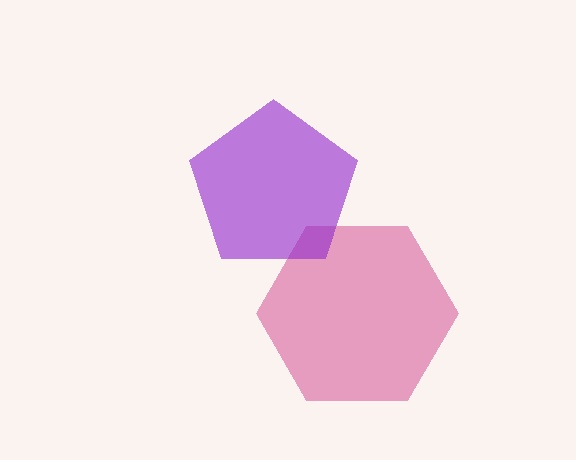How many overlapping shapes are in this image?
There are 2 overlapping shapes in the image.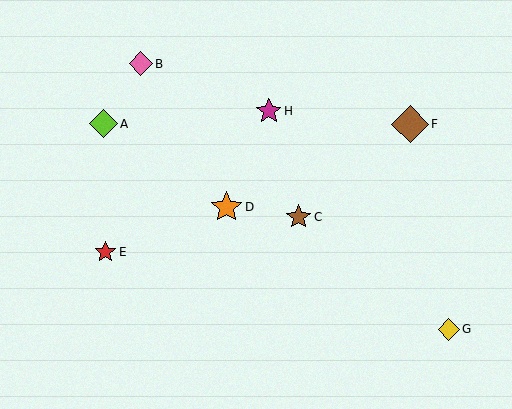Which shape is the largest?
The brown diamond (labeled F) is the largest.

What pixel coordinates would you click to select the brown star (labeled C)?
Click at (299, 217) to select the brown star C.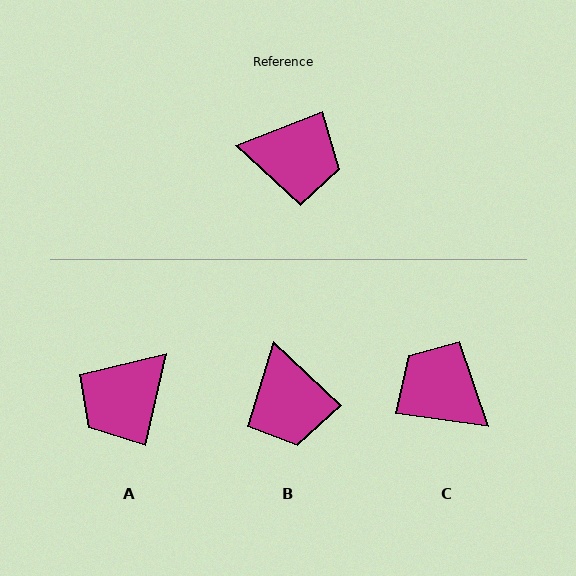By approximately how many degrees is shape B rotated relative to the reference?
Approximately 64 degrees clockwise.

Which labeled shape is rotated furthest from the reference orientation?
C, about 151 degrees away.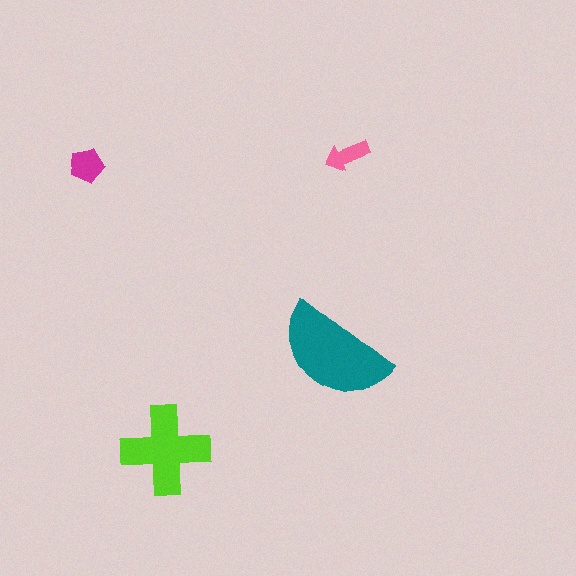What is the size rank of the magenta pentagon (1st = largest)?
3rd.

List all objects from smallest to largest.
The pink arrow, the magenta pentagon, the lime cross, the teal semicircle.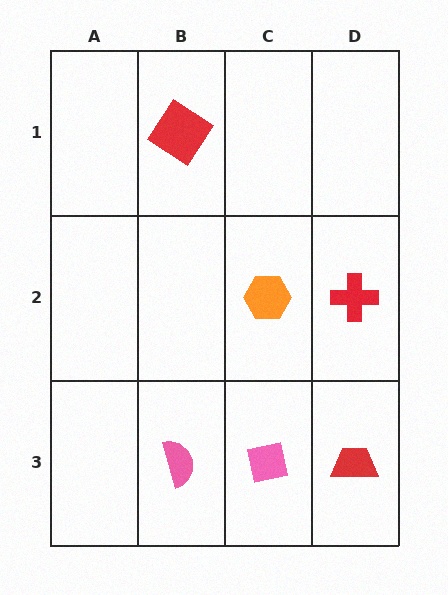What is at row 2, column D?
A red cross.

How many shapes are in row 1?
1 shape.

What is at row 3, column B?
A pink semicircle.